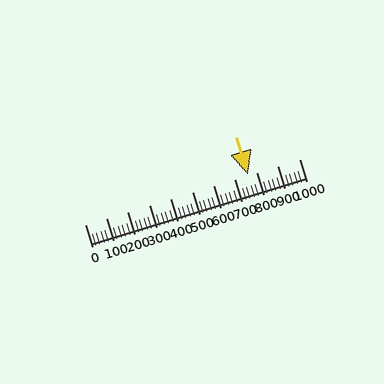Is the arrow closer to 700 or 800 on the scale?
The arrow is closer to 800.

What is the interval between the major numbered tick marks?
The major tick marks are spaced 100 units apart.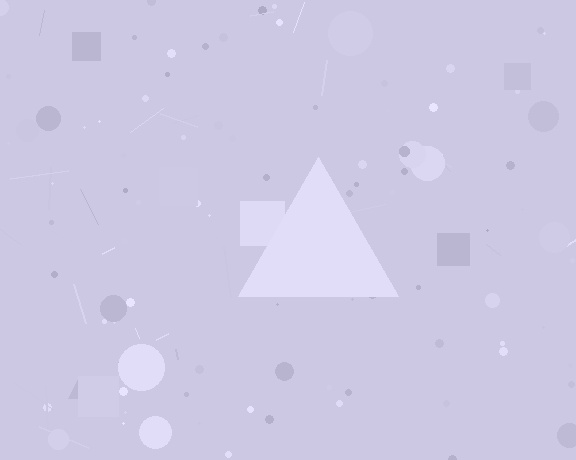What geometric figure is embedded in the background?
A triangle is embedded in the background.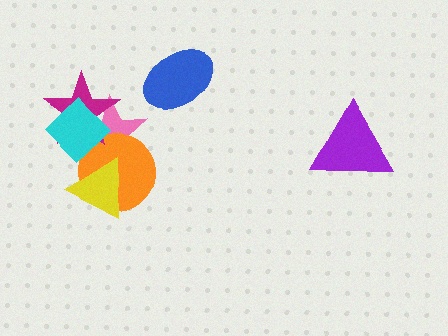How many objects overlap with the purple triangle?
0 objects overlap with the purple triangle.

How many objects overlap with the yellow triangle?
2 objects overlap with the yellow triangle.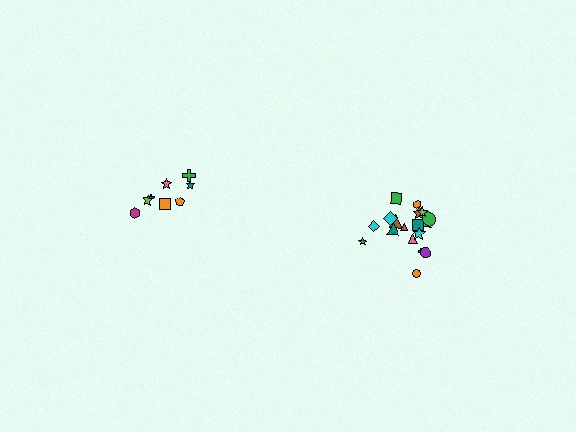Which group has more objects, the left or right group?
The right group.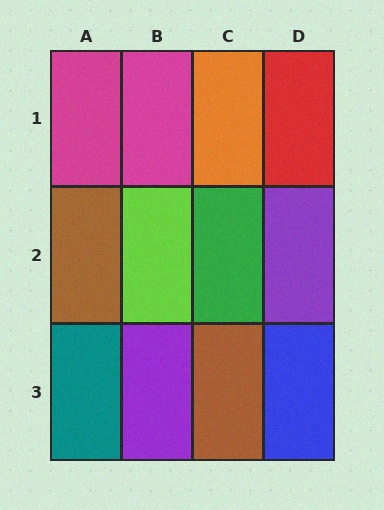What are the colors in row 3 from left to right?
Teal, purple, brown, blue.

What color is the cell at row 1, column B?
Magenta.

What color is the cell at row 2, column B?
Lime.